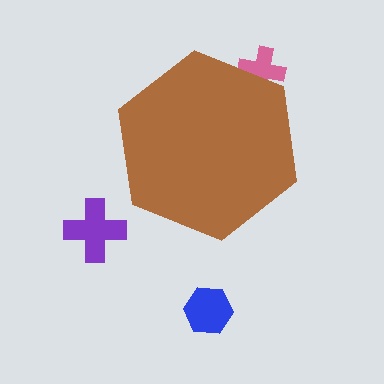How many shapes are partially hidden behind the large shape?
1 shape is partially hidden.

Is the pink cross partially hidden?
Yes, the pink cross is partially hidden behind the brown hexagon.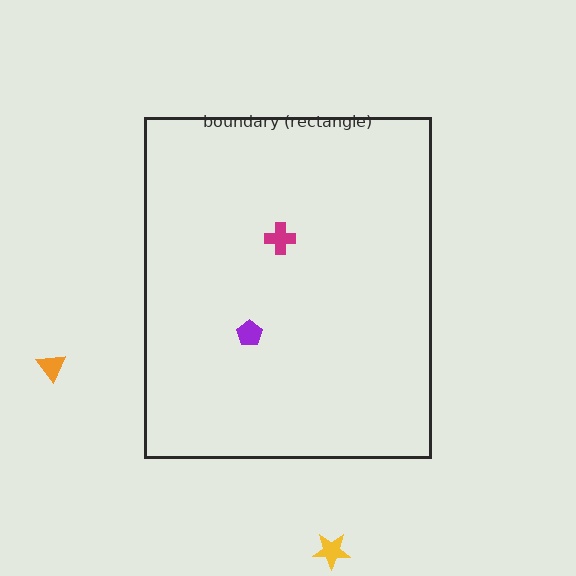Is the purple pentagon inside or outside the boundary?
Inside.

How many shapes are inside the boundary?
2 inside, 2 outside.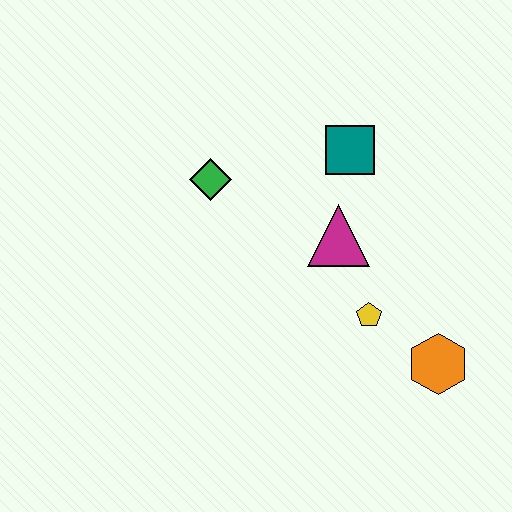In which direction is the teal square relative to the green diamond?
The teal square is to the right of the green diamond.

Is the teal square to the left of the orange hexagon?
Yes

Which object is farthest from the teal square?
The orange hexagon is farthest from the teal square.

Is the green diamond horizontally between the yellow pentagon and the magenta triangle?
No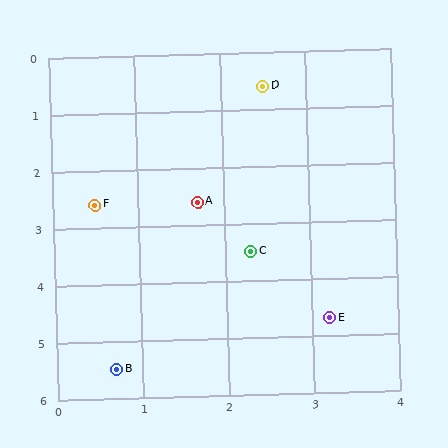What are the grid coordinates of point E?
Point E is at approximately (3.2, 4.7).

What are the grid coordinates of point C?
Point C is at approximately (2.3, 3.5).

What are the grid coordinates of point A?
Point A is at approximately (1.7, 2.6).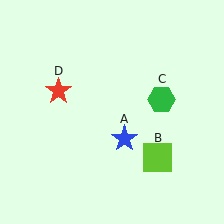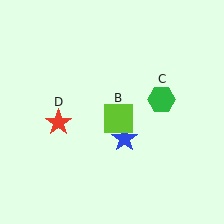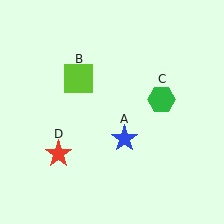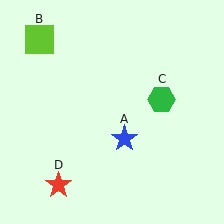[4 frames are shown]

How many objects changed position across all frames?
2 objects changed position: lime square (object B), red star (object D).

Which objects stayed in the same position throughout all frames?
Blue star (object A) and green hexagon (object C) remained stationary.